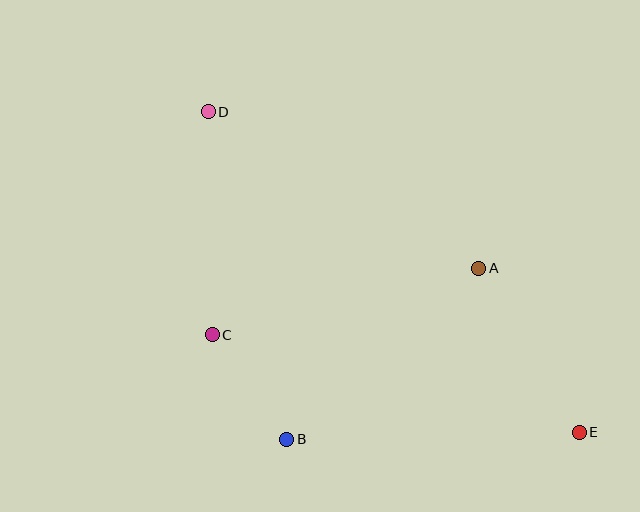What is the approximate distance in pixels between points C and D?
The distance between C and D is approximately 223 pixels.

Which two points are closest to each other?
Points B and C are closest to each other.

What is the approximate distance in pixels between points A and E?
The distance between A and E is approximately 192 pixels.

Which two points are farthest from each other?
Points D and E are farthest from each other.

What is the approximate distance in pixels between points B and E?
The distance between B and E is approximately 293 pixels.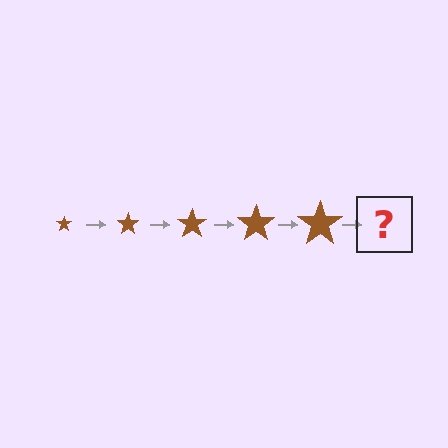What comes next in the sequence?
The next element should be a brown star, larger than the previous one.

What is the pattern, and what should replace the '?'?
The pattern is that the star gets progressively larger each step. The '?' should be a brown star, larger than the previous one.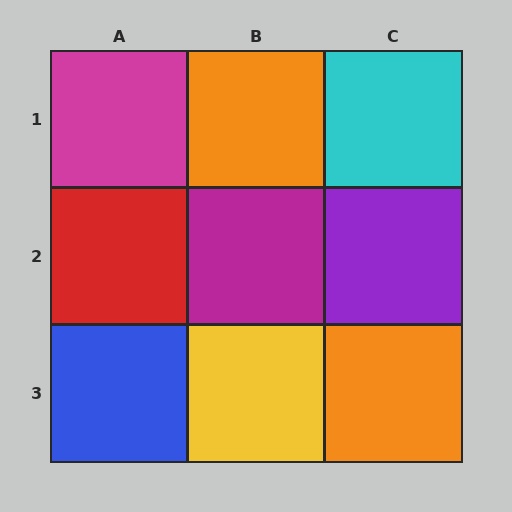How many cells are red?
1 cell is red.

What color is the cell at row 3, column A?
Blue.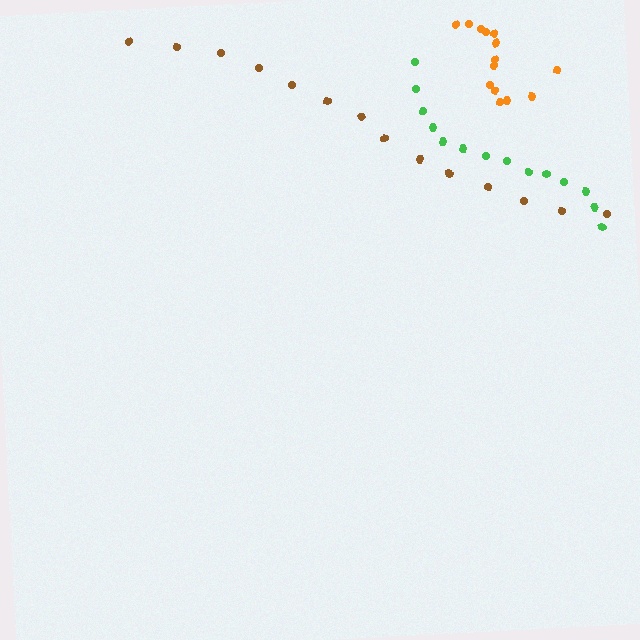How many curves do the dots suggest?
There are 3 distinct paths.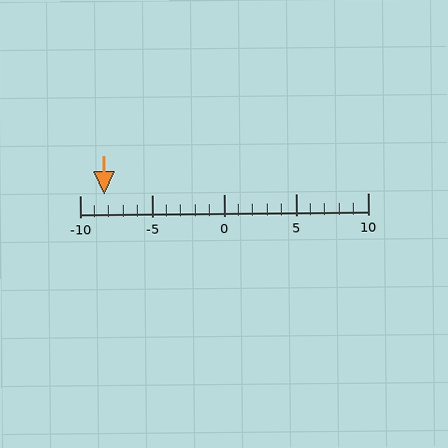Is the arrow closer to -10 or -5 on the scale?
The arrow is closer to -10.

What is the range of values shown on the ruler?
The ruler shows values from -10 to 10.